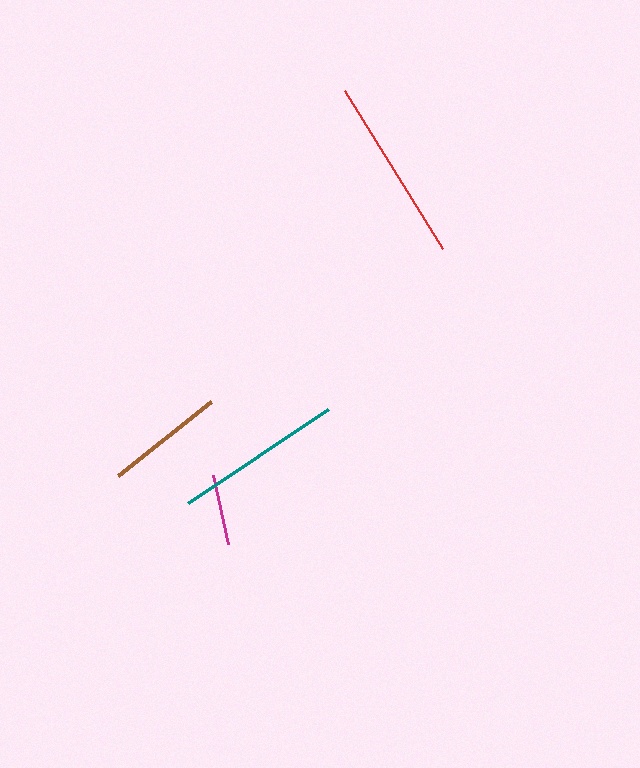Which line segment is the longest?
The red line is the longest at approximately 186 pixels.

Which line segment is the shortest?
The magenta line is the shortest at approximately 70 pixels.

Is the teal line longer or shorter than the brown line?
The teal line is longer than the brown line.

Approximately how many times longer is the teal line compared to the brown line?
The teal line is approximately 1.4 times the length of the brown line.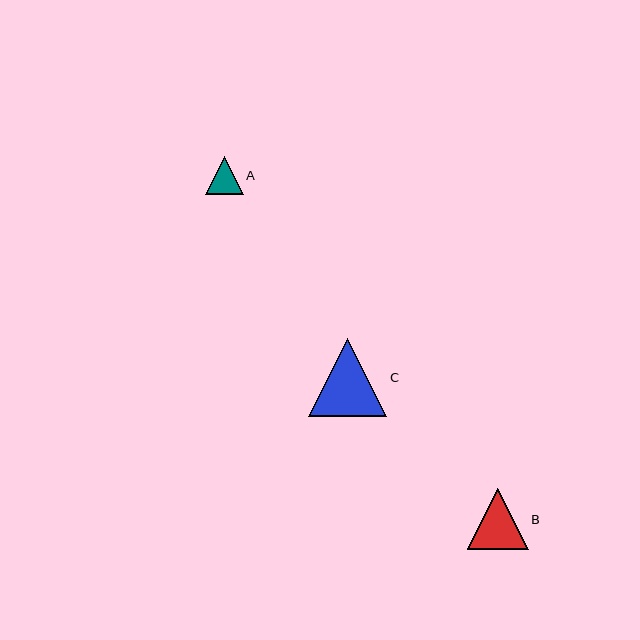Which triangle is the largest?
Triangle C is the largest with a size of approximately 78 pixels.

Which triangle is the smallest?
Triangle A is the smallest with a size of approximately 38 pixels.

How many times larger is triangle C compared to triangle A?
Triangle C is approximately 2.0 times the size of triangle A.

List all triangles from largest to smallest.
From largest to smallest: C, B, A.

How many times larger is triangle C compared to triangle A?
Triangle C is approximately 2.0 times the size of triangle A.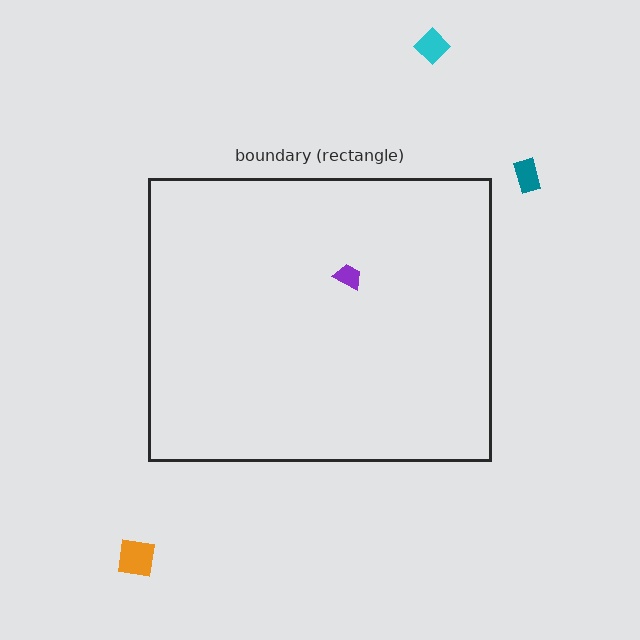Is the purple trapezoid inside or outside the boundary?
Inside.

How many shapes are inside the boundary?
1 inside, 3 outside.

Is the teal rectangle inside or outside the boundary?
Outside.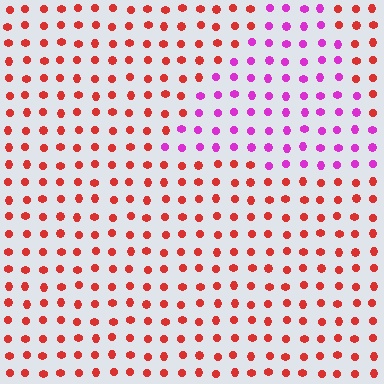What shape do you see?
I see a triangle.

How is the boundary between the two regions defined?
The boundary is defined purely by a slight shift in hue (about 58 degrees). Spacing, size, and orientation are identical on both sides.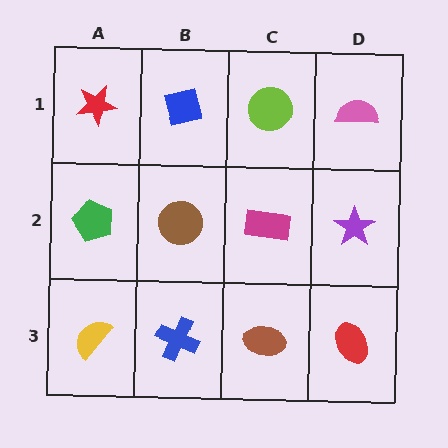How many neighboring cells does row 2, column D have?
3.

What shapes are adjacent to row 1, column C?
A magenta rectangle (row 2, column C), a blue square (row 1, column B), a pink semicircle (row 1, column D).